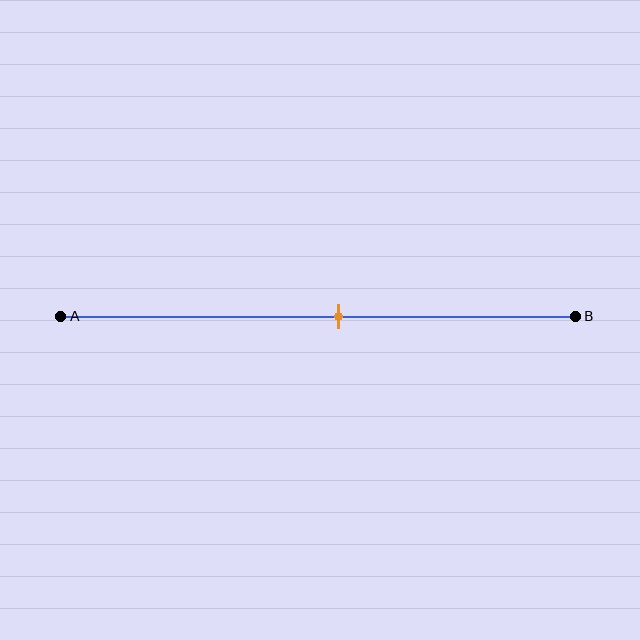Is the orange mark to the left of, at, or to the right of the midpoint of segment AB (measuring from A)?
The orange mark is to the right of the midpoint of segment AB.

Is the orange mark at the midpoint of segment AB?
No, the mark is at about 55% from A, not at the 50% midpoint.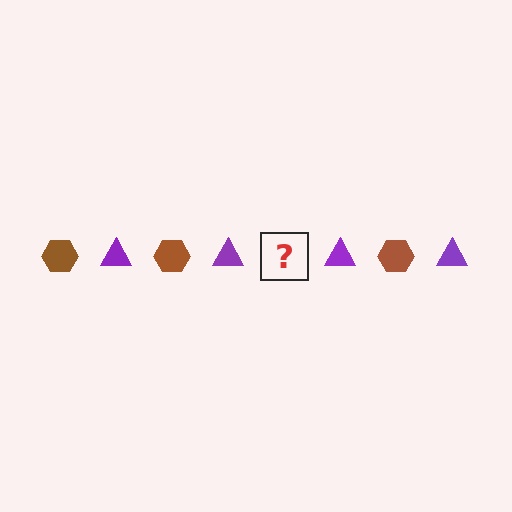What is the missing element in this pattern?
The missing element is a brown hexagon.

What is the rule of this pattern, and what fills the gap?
The rule is that the pattern alternates between brown hexagon and purple triangle. The gap should be filled with a brown hexagon.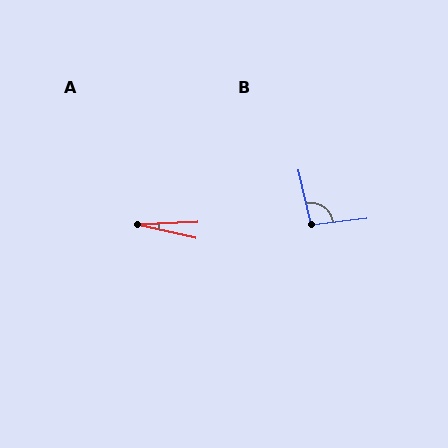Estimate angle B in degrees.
Approximately 96 degrees.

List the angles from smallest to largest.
A (15°), B (96°).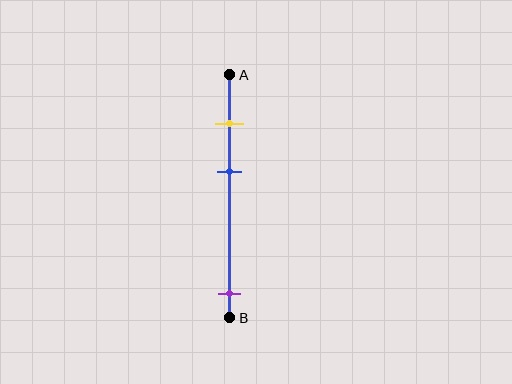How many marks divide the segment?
There are 3 marks dividing the segment.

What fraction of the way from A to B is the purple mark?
The purple mark is approximately 90% (0.9) of the way from A to B.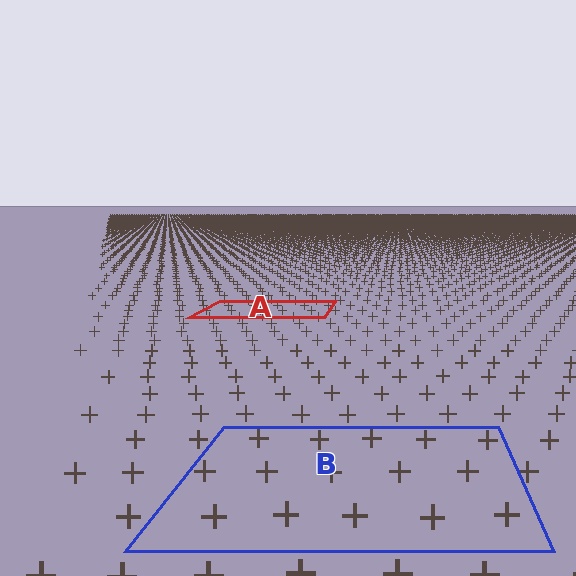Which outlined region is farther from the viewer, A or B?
Region A is farther from the viewer — the texture elements inside it appear smaller and more densely packed.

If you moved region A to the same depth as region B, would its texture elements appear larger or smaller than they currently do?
They would appear larger. At a closer depth, the same texture elements are projected at a bigger on-screen size.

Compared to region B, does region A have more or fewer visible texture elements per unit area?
Region A has more texture elements per unit area — they are packed more densely because it is farther away.